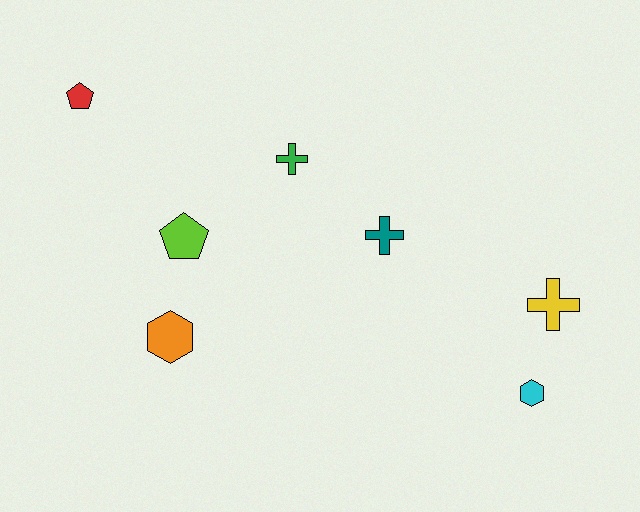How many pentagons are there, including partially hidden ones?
There are 2 pentagons.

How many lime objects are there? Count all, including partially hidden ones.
There is 1 lime object.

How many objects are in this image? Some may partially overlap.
There are 7 objects.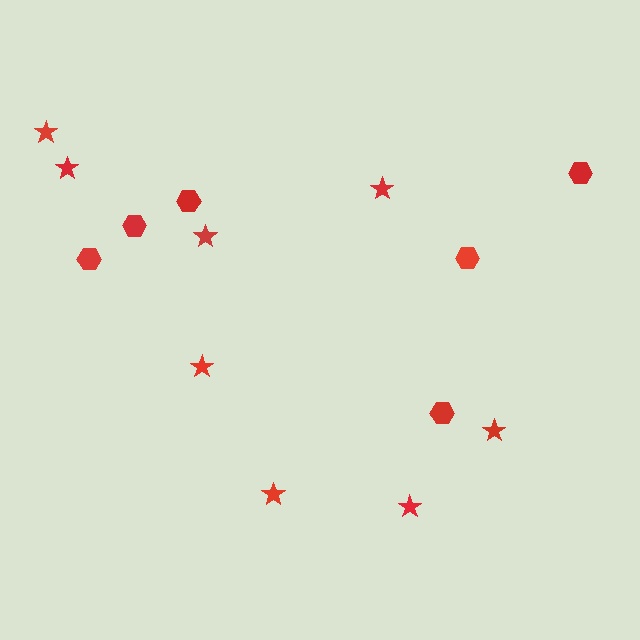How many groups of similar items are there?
There are 2 groups: one group of hexagons (6) and one group of stars (8).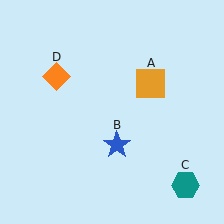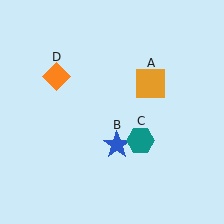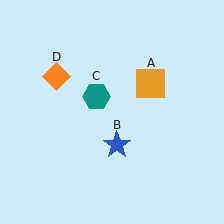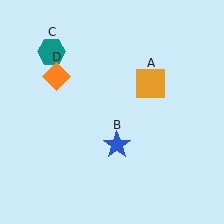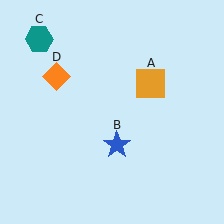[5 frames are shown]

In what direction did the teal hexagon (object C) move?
The teal hexagon (object C) moved up and to the left.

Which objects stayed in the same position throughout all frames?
Orange square (object A) and blue star (object B) and orange diamond (object D) remained stationary.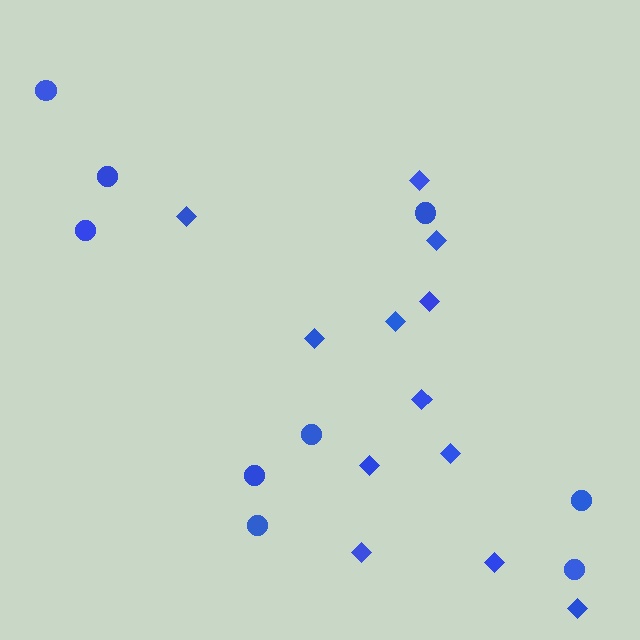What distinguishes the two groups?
There are 2 groups: one group of diamonds (12) and one group of circles (9).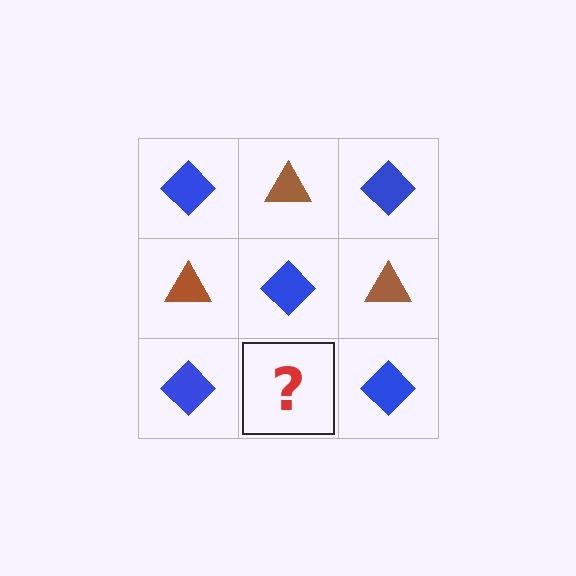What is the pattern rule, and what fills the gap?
The rule is that it alternates blue diamond and brown triangle in a checkerboard pattern. The gap should be filled with a brown triangle.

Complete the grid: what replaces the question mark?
The question mark should be replaced with a brown triangle.